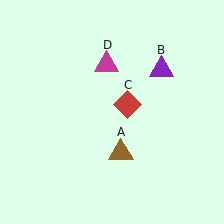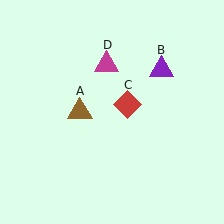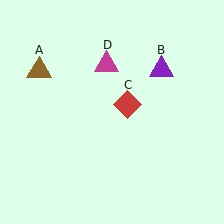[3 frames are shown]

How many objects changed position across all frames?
1 object changed position: brown triangle (object A).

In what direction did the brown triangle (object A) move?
The brown triangle (object A) moved up and to the left.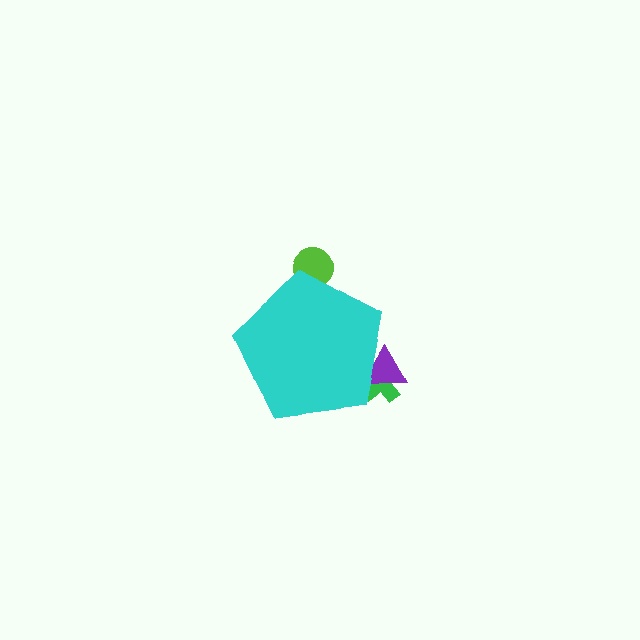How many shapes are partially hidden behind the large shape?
3 shapes are partially hidden.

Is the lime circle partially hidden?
Yes, the lime circle is partially hidden behind the cyan pentagon.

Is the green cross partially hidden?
Yes, the green cross is partially hidden behind the cyan pentagon.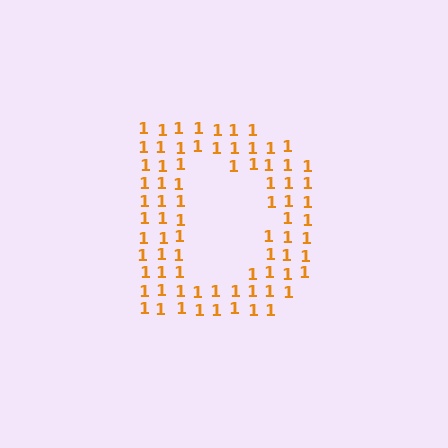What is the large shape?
The large shape is the letter D.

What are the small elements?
The small elements are digit 1's.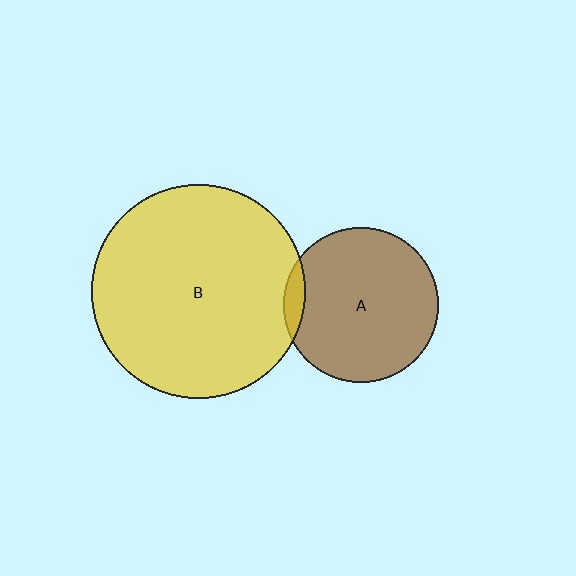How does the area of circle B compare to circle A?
Approximately 1.9 times.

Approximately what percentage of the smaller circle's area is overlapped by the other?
Approximately 5%.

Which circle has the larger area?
Circle B (yellow).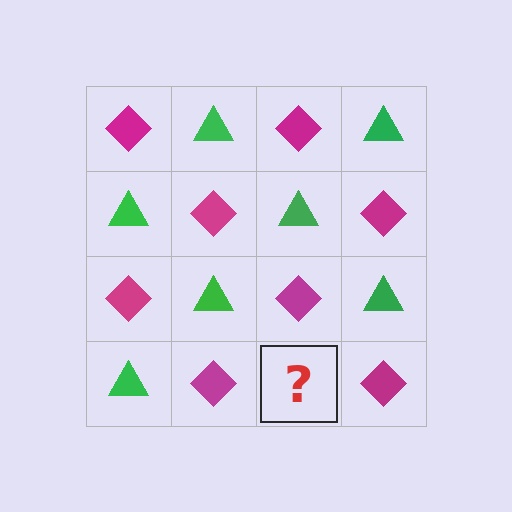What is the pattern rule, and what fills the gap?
The rule is that it alternates magenta diamond and green triangle in a checkerboard pattern. The gap should be filled with a green triangle.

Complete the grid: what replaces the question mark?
The question mark should be replaced with a green triangle.